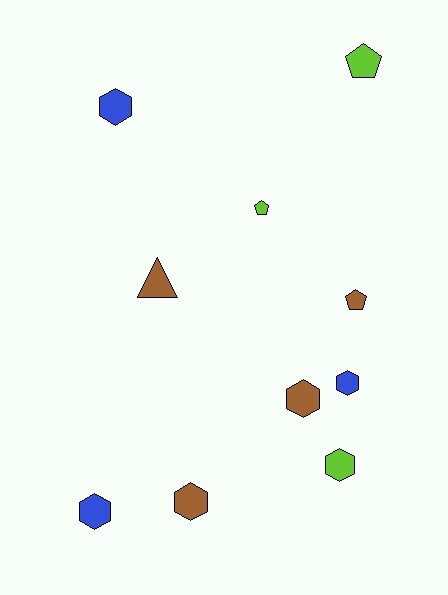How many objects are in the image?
There are 10 objects.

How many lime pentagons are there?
There are 2 lime pentagons.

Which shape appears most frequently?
Hexagon, with 6 objects.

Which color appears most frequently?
Brown, with 4 objects.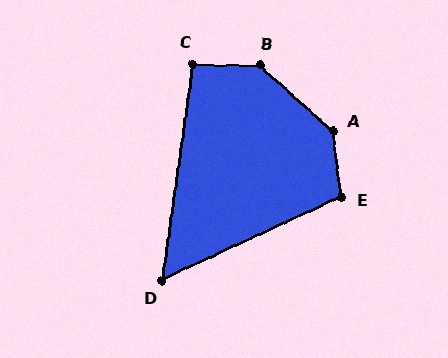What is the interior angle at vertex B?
Approximately 139 degrees (obtuse).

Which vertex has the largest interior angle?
A, at approximately 139 degrees.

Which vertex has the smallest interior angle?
D, at approximately 57 degrees.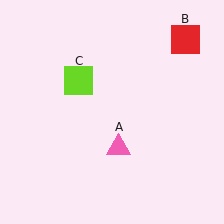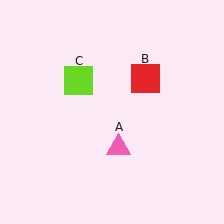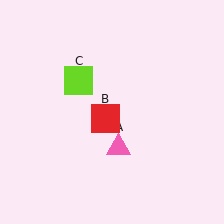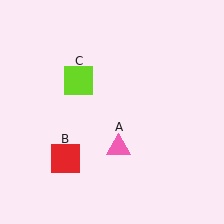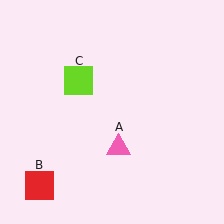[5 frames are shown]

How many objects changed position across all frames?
1 object changed position: red square (object B).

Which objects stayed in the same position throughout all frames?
Pink triangle (object A) and lime square (object C) remained stationary.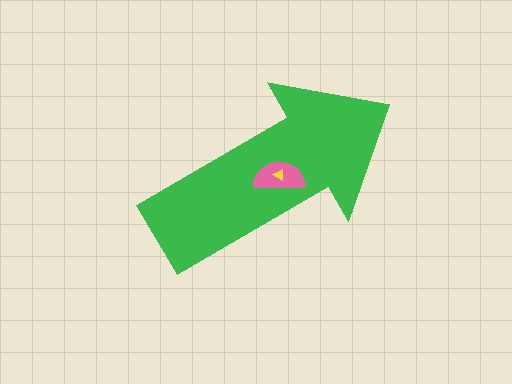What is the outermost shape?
The green arrow.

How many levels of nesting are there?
3.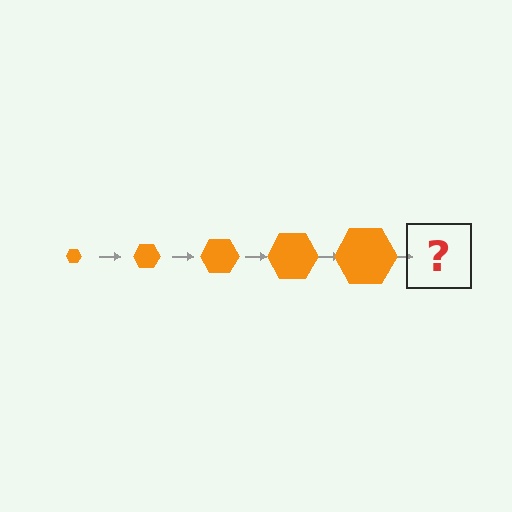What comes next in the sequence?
The next element should be an orange hexagon, larger than the previous one.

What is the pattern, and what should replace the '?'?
The pattern is that the hexagon gets progressively larger each step. The '?' should be an orange hexagon, larger than the previous one.